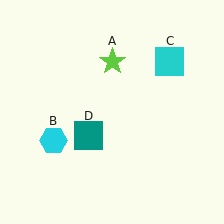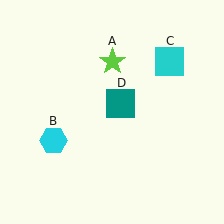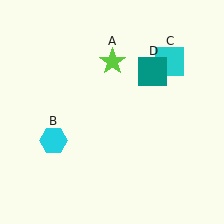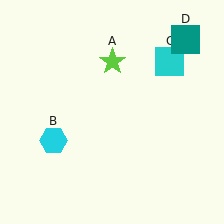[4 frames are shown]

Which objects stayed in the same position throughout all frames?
Lime star (object A) and cyan hexagon (object B) and cyan square (object C) remained stationary.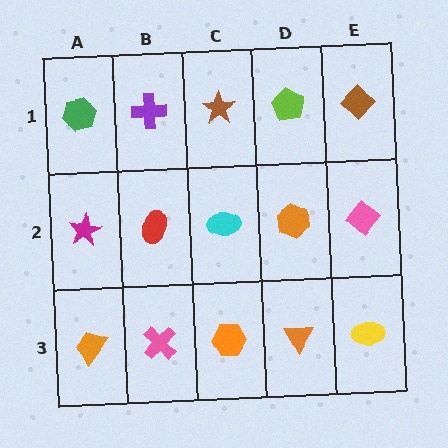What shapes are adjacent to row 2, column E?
A brown diamond (row 1, column E), a yellow ellipse (row 3, column E), an orange hexagon (row 2, column D).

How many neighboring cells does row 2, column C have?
4.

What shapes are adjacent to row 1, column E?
A pink diamond (row 2, column E), a lime pentagon (row 1, column D).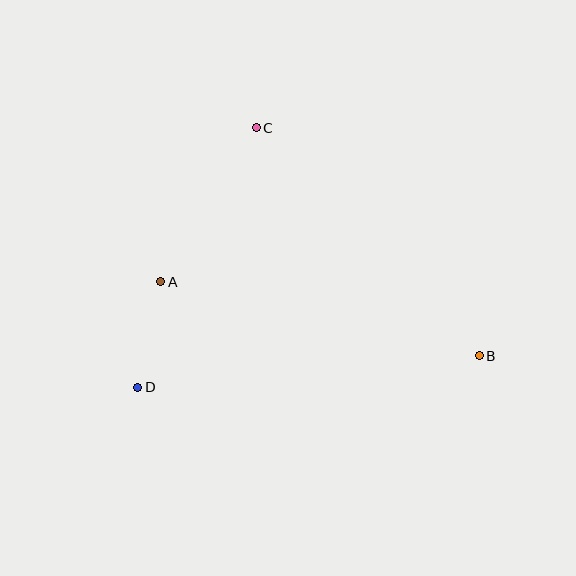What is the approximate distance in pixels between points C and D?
The distance between C and D is approximately 285 pixels.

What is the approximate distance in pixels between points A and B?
The distance between A and B is approximately 327 pixels.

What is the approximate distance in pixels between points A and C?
The distance between A and C is approximately 181 pixels.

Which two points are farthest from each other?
Points B and D are farthest from each other.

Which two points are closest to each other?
Points A and D are closest to each other.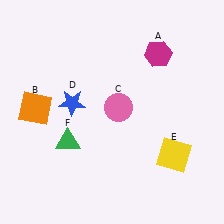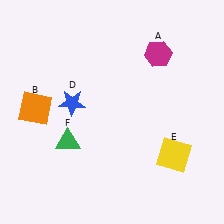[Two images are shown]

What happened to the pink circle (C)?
The pink circle (C) was removed in Image 2. It was in the top-right area of Image 1.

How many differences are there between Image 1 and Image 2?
There is 1 difference between the two images.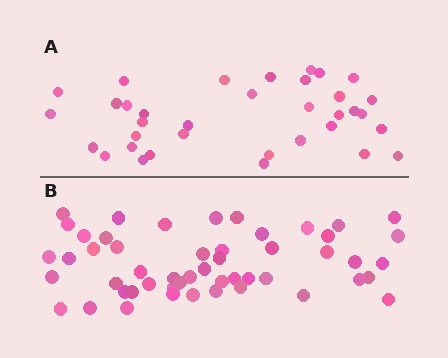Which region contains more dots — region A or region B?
Region B (the bottom region) has more dots.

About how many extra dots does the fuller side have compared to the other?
Region B has approximately 15 more dots than region A.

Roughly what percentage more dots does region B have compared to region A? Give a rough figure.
About 45% more.